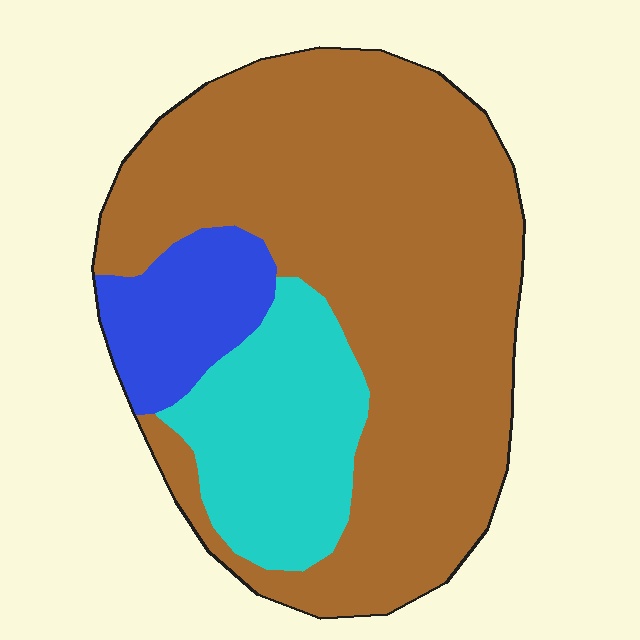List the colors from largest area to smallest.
From largest to smallest: brown, cyan, blue.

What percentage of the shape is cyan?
Cyan takes up about one fifth (1/5) of the shape.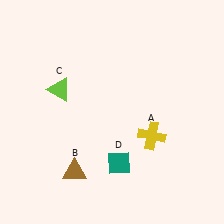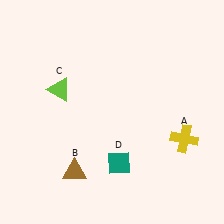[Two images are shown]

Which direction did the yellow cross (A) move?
The yellow cross (A) moved right.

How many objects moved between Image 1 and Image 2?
1 object moved between the two images.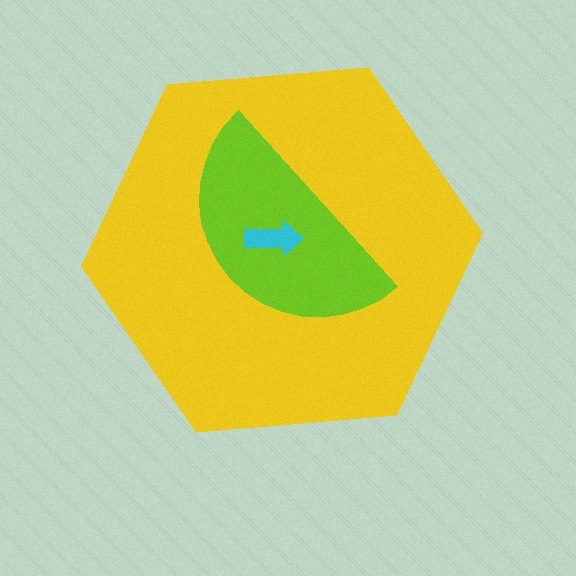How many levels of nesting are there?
3.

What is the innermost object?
The cyan arrow.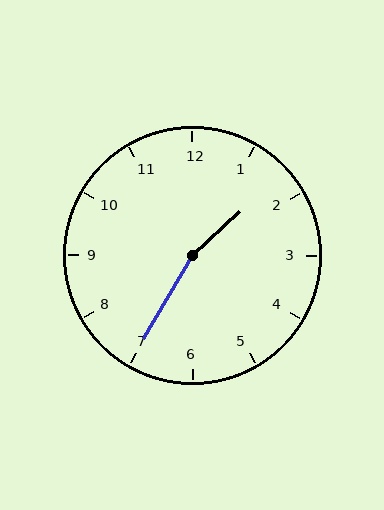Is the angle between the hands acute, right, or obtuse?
It is obtuse.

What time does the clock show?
1:35.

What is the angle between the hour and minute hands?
Approximately 162 degrees.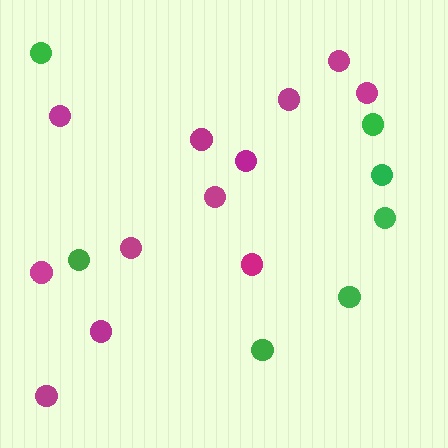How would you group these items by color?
There are 2 groups: one group of green circles (7) and one group of magenta circles (12).